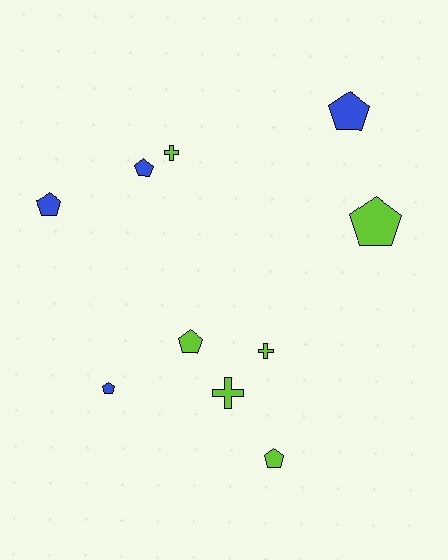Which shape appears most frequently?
Pentagon, with 7 objects.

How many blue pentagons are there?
There are 4 blue pentagons.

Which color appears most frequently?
Lime, with 6 objects.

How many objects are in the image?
There are 10 objects.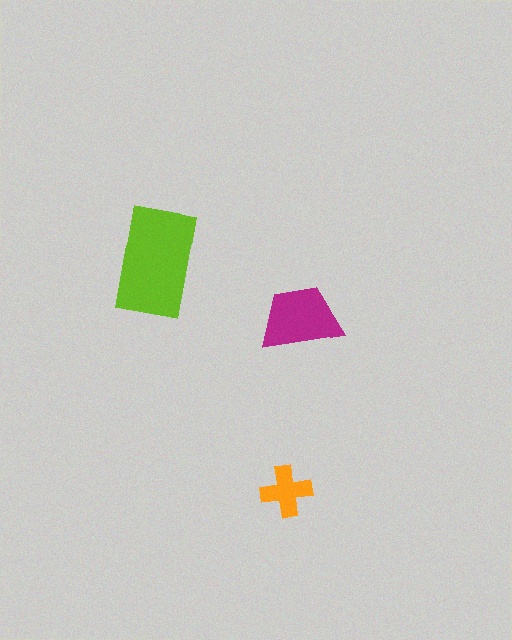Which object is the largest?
The lime rectangle.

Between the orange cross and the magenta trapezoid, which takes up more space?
The magenta trapezoid.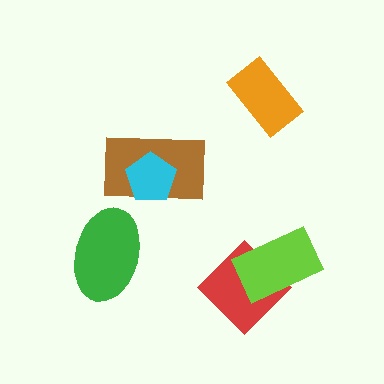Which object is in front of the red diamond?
The lime rectangle is in front of the red diamond.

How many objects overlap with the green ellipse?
0 objects overlap with the green ellipse.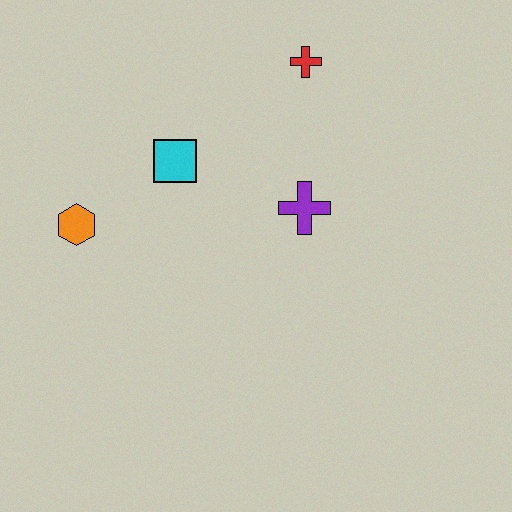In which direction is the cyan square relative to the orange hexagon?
The cyan square is to the right of the orange hexagon.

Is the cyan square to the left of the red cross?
Yes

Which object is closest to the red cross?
The purple cross is closest to the red cross.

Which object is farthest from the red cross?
The orange hexagon is farthest from the red cross.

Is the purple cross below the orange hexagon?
No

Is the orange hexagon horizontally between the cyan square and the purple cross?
No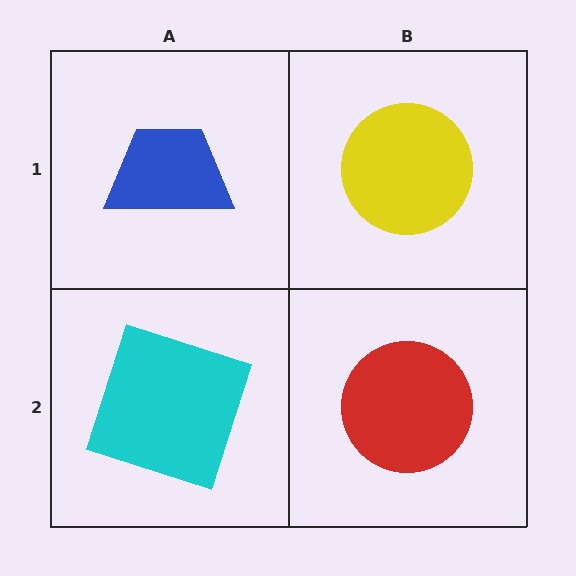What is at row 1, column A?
A blue trapezoid.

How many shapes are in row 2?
2 shapes.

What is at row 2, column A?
A cyan square.